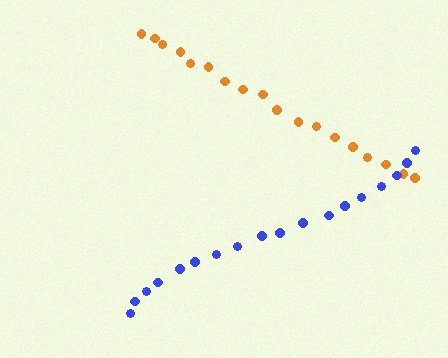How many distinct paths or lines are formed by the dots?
There are 2 distinct paths.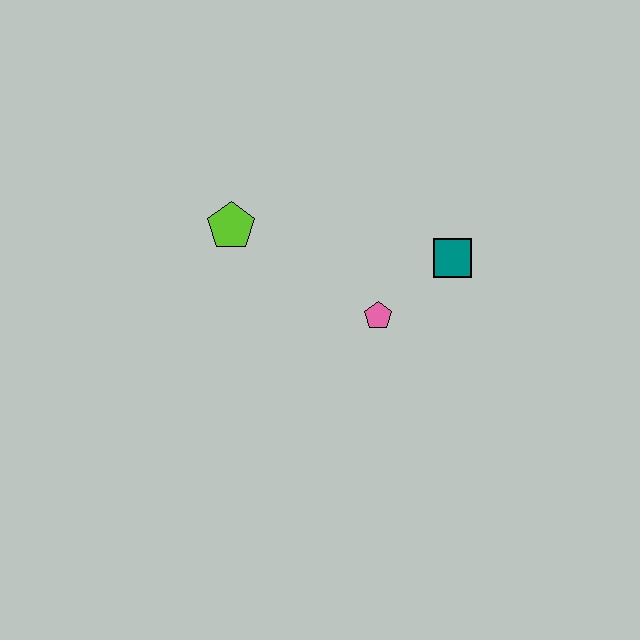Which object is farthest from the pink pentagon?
The lime pentagon is farthest from the pink pentagon.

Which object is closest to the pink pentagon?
The teal square is closest to the pink pentagon.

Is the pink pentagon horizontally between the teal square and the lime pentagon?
Yes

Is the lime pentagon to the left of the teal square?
Yes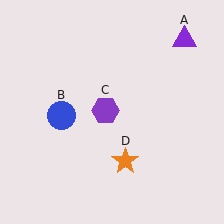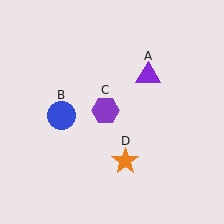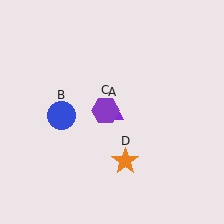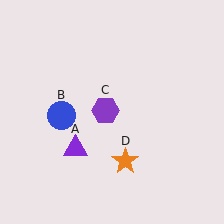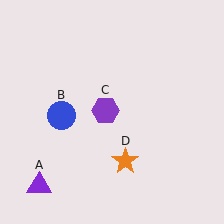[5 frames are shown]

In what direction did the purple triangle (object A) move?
The purple triangle (object A) moved down and to the left.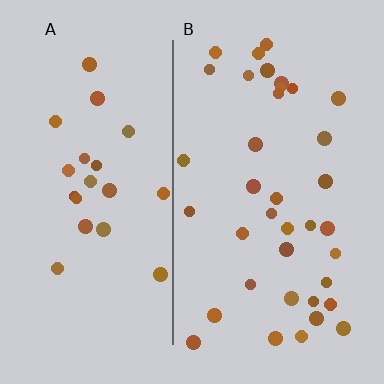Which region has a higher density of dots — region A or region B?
B (the right).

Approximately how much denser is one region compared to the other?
Approximately 1.7× — region B over region A.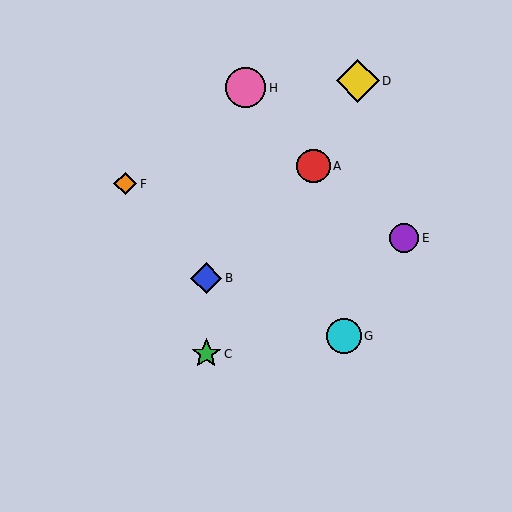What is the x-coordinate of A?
Object A is at x≈313.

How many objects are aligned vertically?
2 objects (B, C) are aligned vertically.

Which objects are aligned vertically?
Objects B, C are aligned vertically.